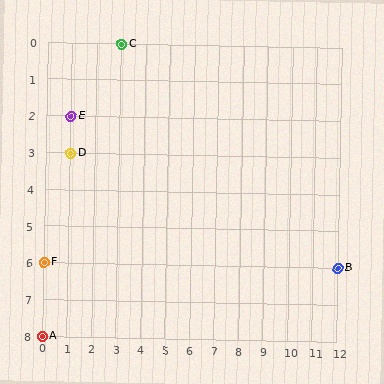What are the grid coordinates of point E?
Point E is at grid coordinates (1, 2).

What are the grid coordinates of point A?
Point A is at grid coordinates (0, 8).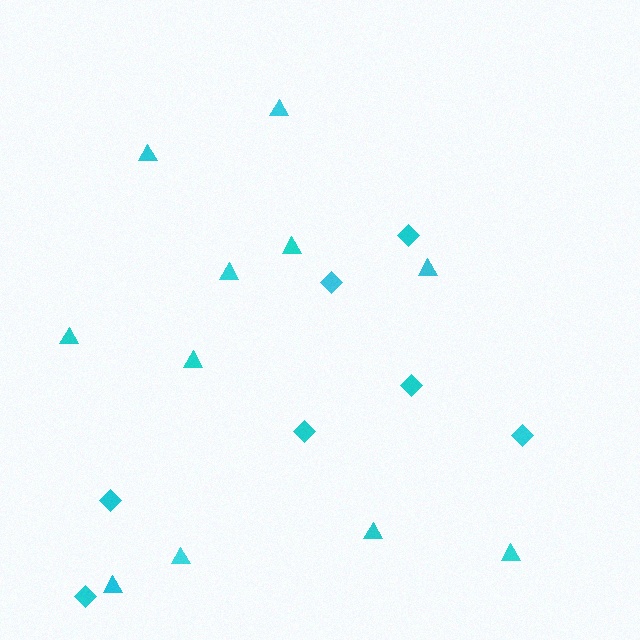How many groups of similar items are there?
There are 2 groups: one group of diamonds (7) and one group of triangles (11).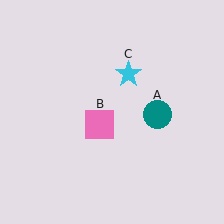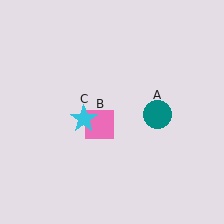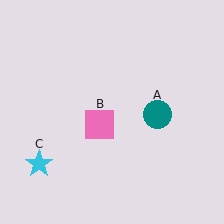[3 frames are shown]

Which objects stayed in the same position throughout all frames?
Teal circle (object A) and pink square (object B) remained stationary.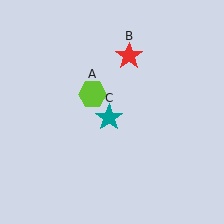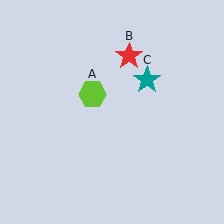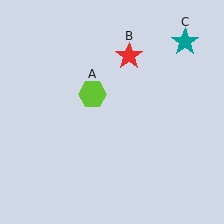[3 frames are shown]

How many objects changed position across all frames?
1 object changed position: teal star (object C).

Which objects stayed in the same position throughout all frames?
Lime hexagon (object A) and red star (object B) remained stationary.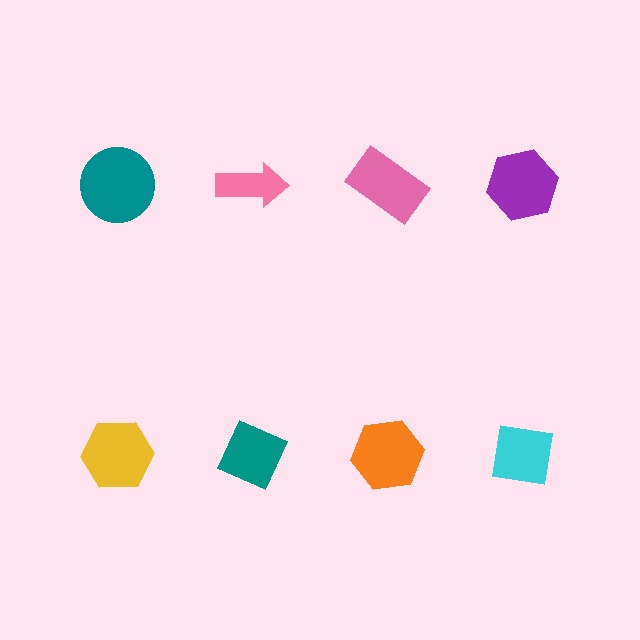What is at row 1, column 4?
A purple hexagon.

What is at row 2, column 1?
A yellow hexagon.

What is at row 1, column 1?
A teal circle.